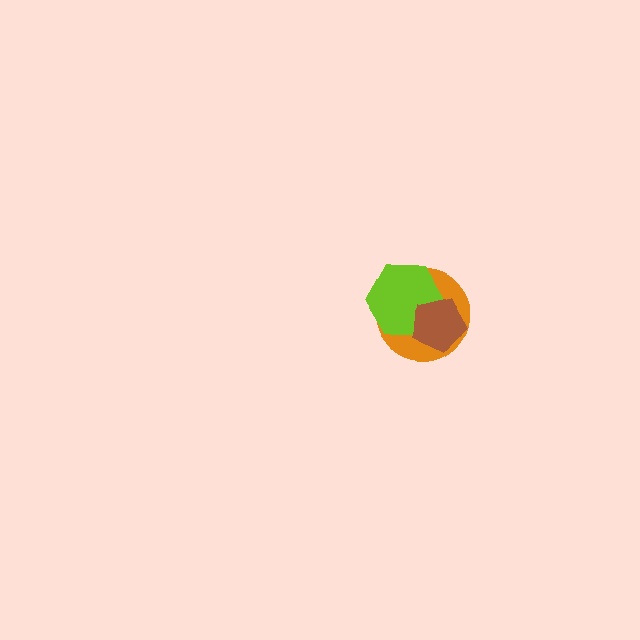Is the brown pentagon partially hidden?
No, no other shape covers it.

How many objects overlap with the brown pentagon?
2 objects overlap with the brown pentagon.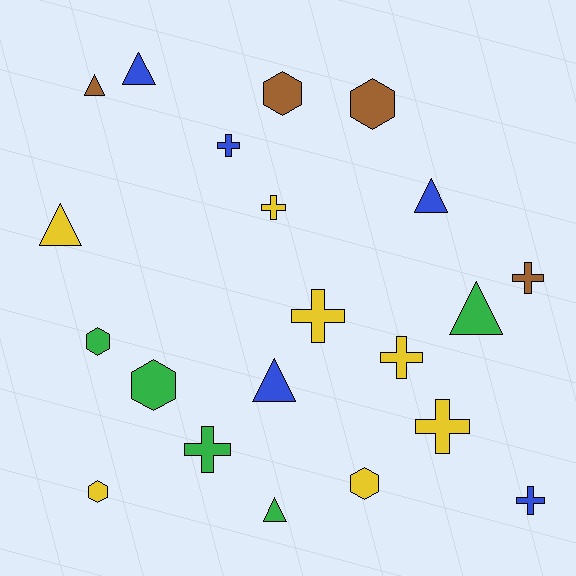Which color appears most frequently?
Yellow, with 7 objects.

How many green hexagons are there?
There are 2 green hexagons.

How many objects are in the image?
There are 21 objects.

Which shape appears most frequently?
Cross, with 8 objects.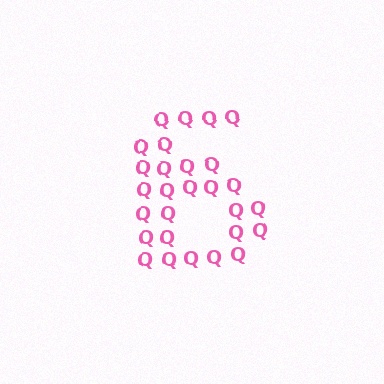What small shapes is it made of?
It is made of small letter Q's.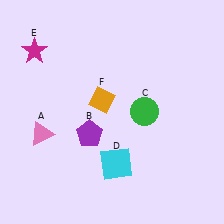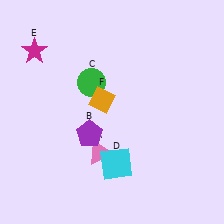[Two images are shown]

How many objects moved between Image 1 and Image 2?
2 objects moved between the two images.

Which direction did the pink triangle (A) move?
The pink triangle (A) moved right.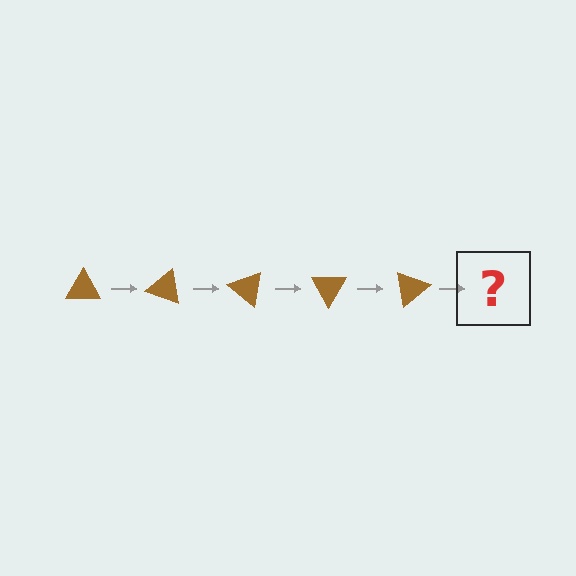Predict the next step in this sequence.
The next step is a brown triangle rotated 100 degrees.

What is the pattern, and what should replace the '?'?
The pattern is that the triangle rotates 20 degrees each step. The '?' should be a brown triangle rotated 100 degrees.